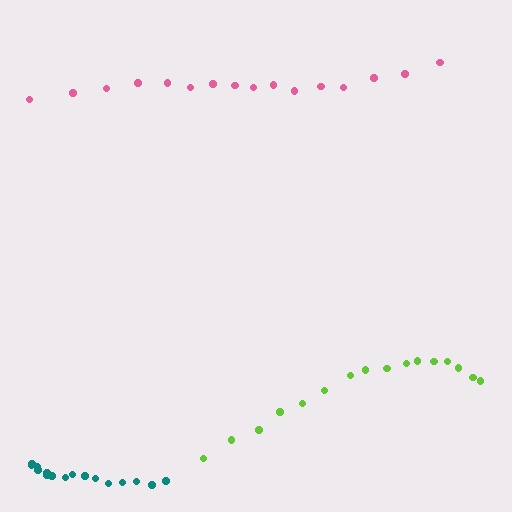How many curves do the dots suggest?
There are 3 distinct paths.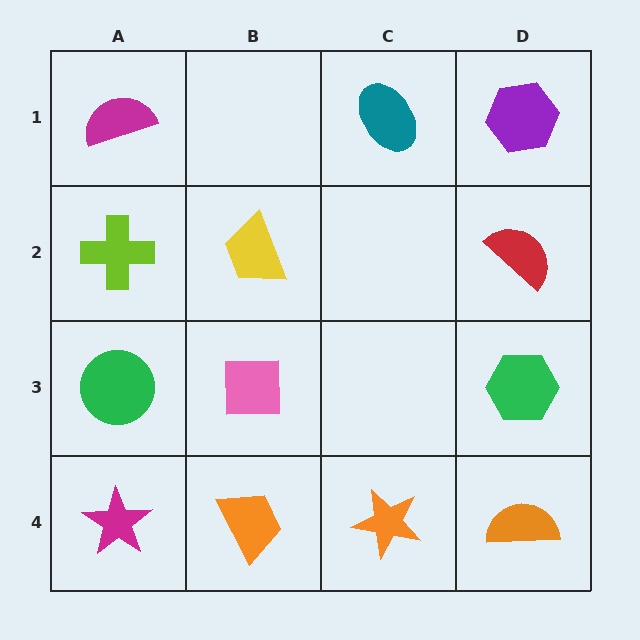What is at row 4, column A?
A magenta star.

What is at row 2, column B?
A yellow trapezoid.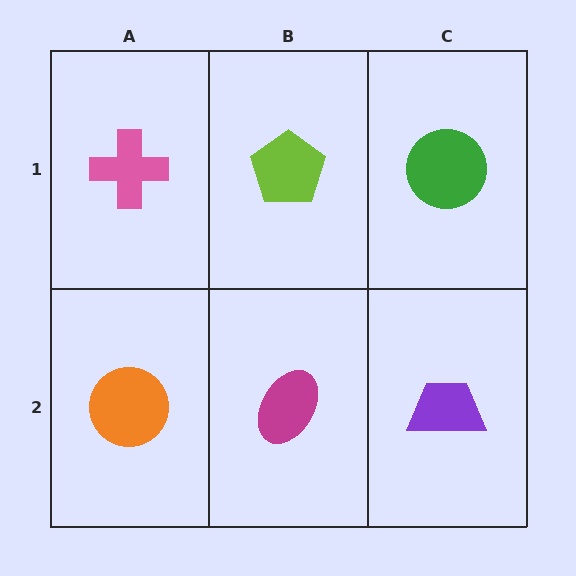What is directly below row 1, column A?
An orange circle.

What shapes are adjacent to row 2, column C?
A green circle (row 1, column C), a magenta ellipse (row 2, column B).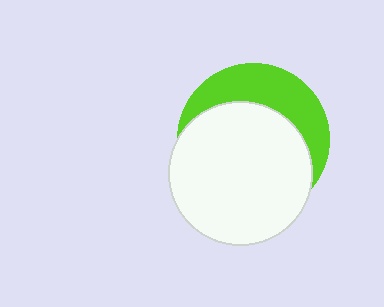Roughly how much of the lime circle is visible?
A small part of it is visible (roughly 34%).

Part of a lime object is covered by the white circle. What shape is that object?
It is a circle.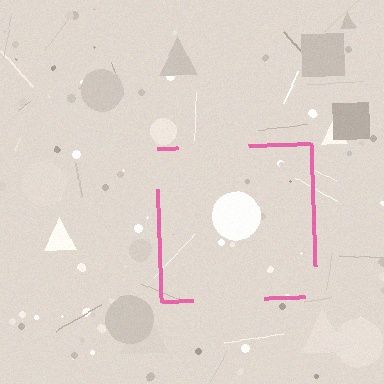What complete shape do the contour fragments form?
The contour fragments form a square.